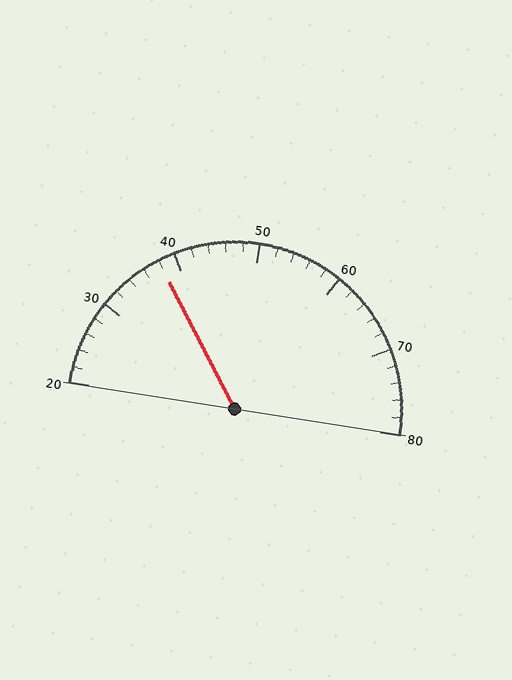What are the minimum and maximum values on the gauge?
The gauge ranges from 20 to 80.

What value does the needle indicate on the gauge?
The needle indicates approximately 38.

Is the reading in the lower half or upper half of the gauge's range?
The reading is in the lower half of the range (20 to 80).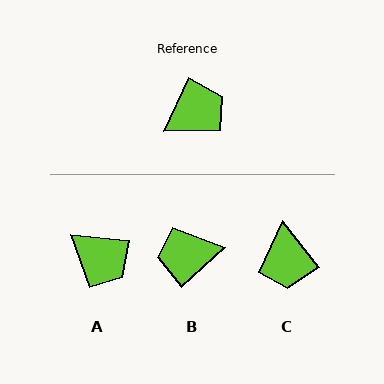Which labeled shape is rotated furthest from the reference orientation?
B, about 157 degrees away.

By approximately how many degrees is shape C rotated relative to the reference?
Approximately 116 degrees clockwise.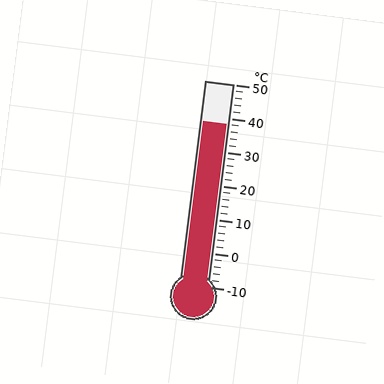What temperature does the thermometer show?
The thermometer shows approximately 38°C.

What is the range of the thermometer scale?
The thermometer scale ranges from -10°C to 50°C.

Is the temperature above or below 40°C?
The temperature is below 40°C.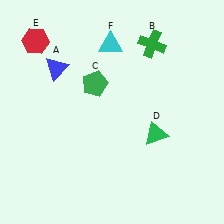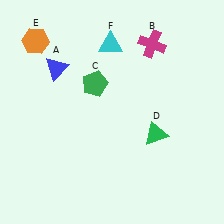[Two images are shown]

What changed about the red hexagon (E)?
In Image 1, E is red. In Image 2, it changed to orange.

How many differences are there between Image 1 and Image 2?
There are 2 differences between the two images.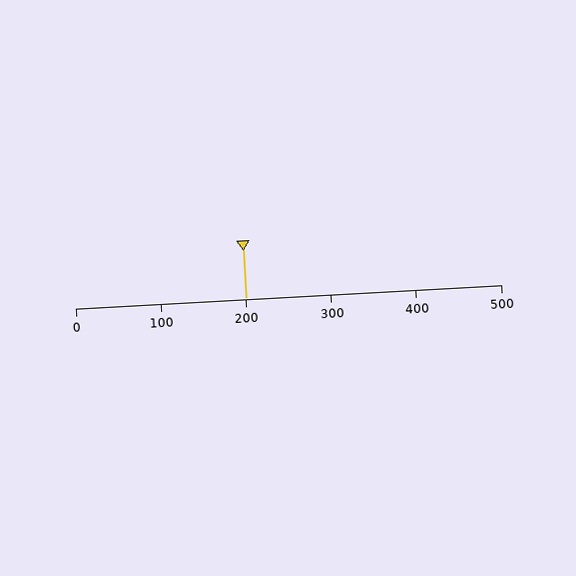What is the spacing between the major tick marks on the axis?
The major ticks are spaced 100 apart.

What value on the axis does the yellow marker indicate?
The marker indicates approximately 200.